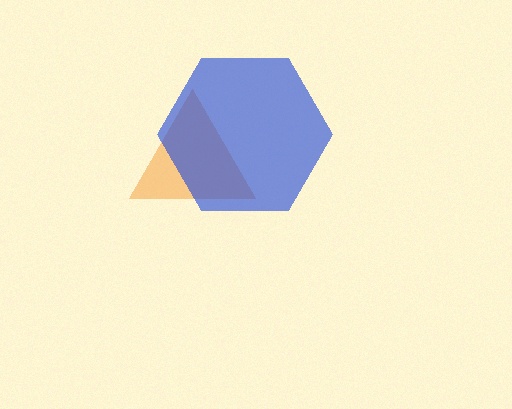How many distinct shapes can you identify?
There are 2 distinct shapes: an orange triangle, a blue hexagon.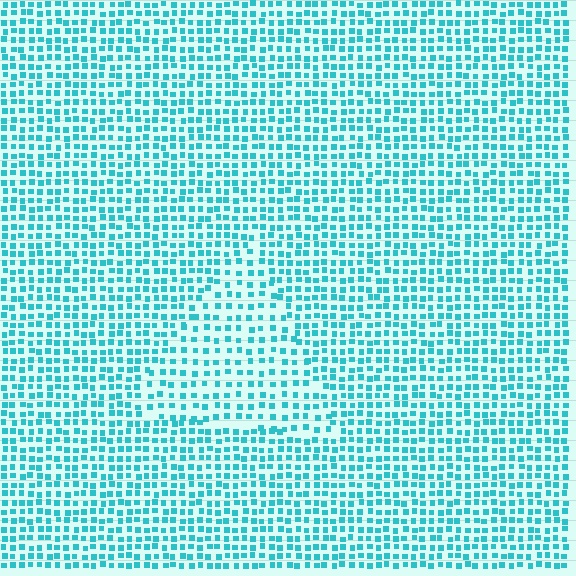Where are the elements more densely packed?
The elements are more densely packed outside the triangle boundary.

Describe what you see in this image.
The image contains small cyan elements arranged at two different densities. A triangle-shaped region is visible where the elements are less densely packed than the surrounding area.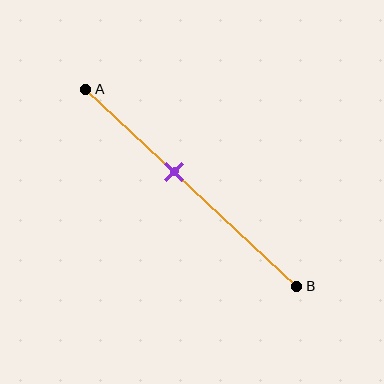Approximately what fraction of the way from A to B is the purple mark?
The purple mark is approximately 40% of the way from A to B.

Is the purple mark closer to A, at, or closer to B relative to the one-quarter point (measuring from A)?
The purple mark is closer to point B than the one-quarter point of segment AB.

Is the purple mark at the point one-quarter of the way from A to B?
No, the mark is at about 40% from A, not at the 25% one-quarter point.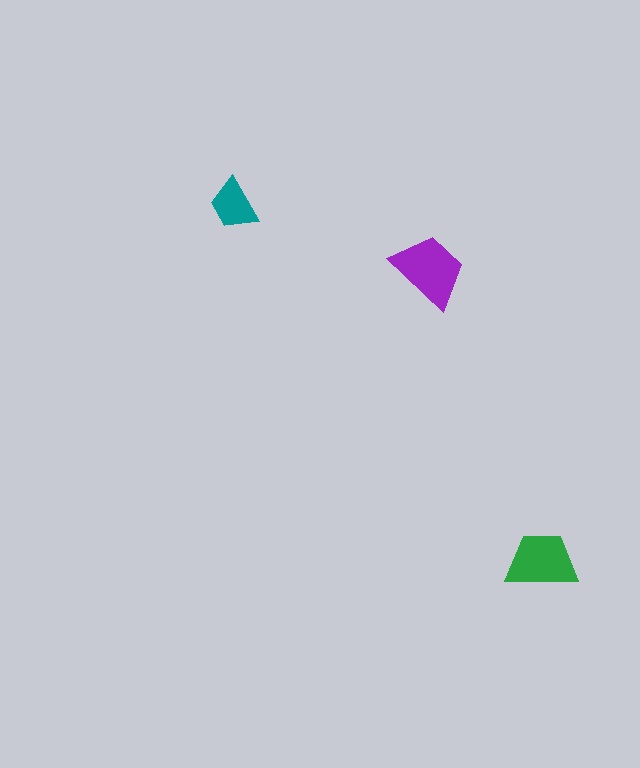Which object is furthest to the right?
The green trapezoid is rightmost.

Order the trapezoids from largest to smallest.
the purple one, the green one, the teal one.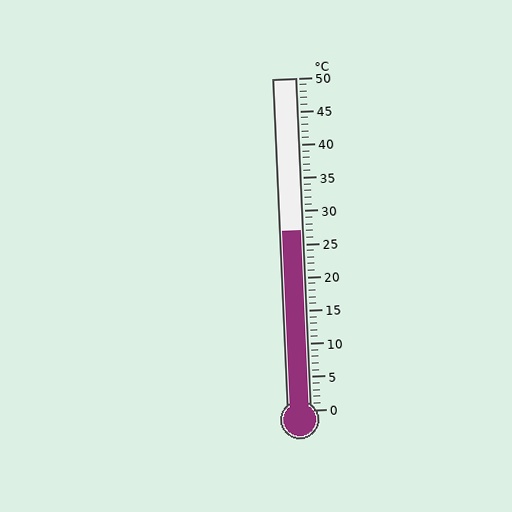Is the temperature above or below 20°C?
The temperature is above 20°C.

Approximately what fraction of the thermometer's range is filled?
The thermometer is filled to approximately 55% of its range.